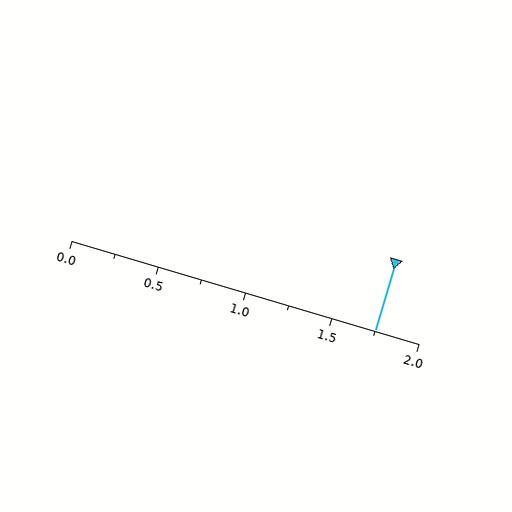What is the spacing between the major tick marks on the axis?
The major ticks are spaced 0.5 apart.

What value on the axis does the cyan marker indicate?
The marker indicates approximately 1.75.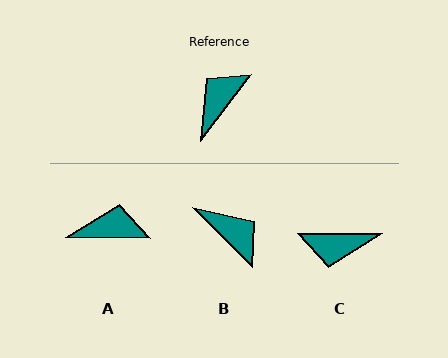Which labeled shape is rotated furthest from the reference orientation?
C, about 128 degrees away.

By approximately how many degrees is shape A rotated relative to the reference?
Approximately 53 degrees clockwise.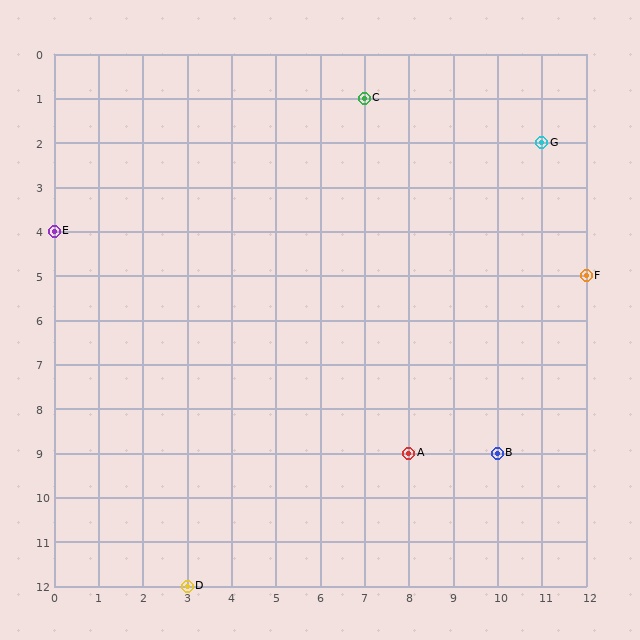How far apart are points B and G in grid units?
Points B and G are 1 column and 7 rows apart (about 7.1 grid units diagonally).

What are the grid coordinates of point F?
Point F is at grid coordinates (12, 5).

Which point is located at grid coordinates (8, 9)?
Point A is at (8, 9).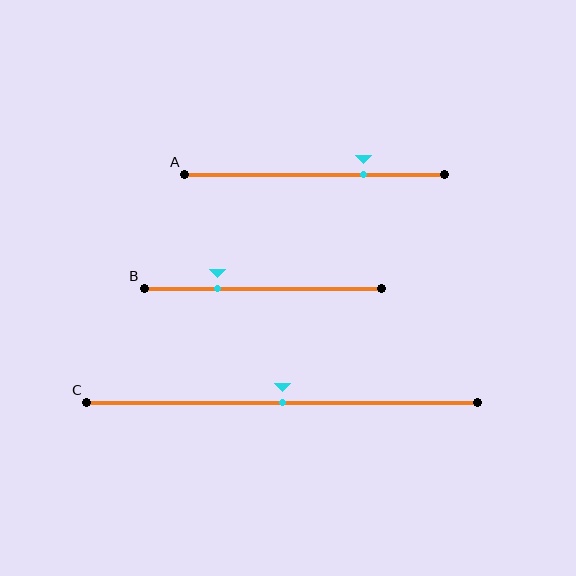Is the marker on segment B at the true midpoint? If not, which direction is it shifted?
No, the marker on segment B is shifted to the left by about 19% of the segment length.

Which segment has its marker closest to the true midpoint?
Segment C has its marker closest to the true midpoint.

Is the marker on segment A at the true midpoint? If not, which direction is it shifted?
No, the marker on segment A is shifted to the right by about 19% of the segment length.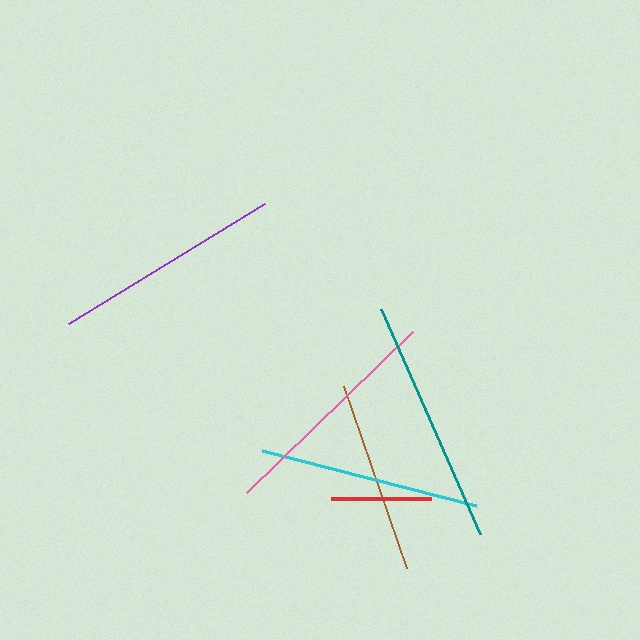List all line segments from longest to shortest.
From longest to shortest: teal, pink, purple, cyan, brown, red.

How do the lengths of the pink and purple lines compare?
The pink and purple lines are approximately the same length.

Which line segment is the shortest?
The red line is the shortest at approximately 100 pixels.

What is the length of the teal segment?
The teal segment is approximately 247 pixels long.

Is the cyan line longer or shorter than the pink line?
The pink line is longer than the cyan line.